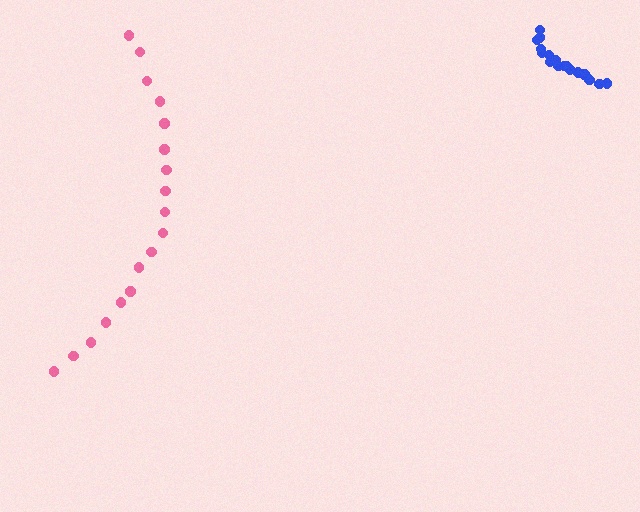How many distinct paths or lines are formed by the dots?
There are 2 distinct paths.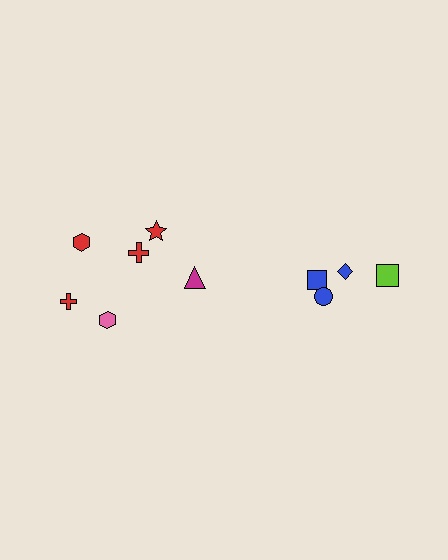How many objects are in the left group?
There are 6 objects.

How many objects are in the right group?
There are 4 objects.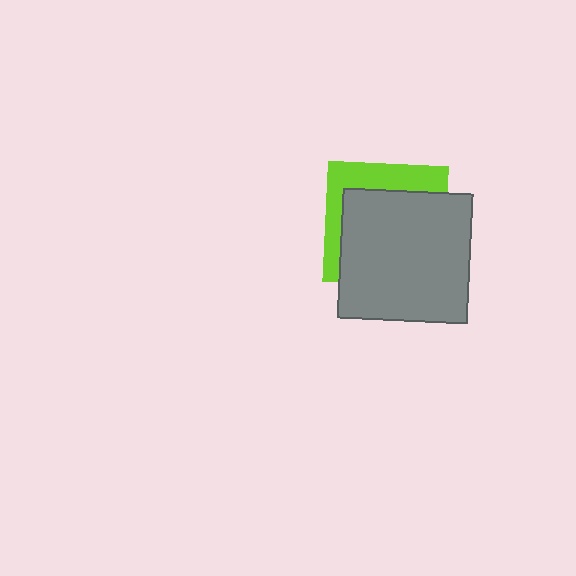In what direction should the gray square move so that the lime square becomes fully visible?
The gray square should move toward the lower-right. That is the shortest direction to clear the overlap and leave the lime square fully visible.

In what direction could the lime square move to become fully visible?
The lime square could move toward the upper-left. That would shift it out from behind the gray square entirely.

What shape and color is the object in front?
The object in front is a gray square.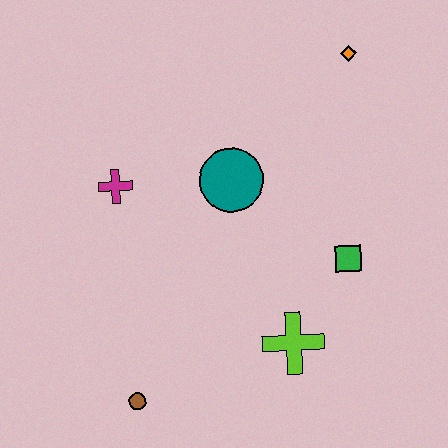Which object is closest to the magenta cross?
The teal circle is closest to the magenta cross.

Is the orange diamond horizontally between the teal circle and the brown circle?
No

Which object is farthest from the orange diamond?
The brown circle is farthest from the orange diamond.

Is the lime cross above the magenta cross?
No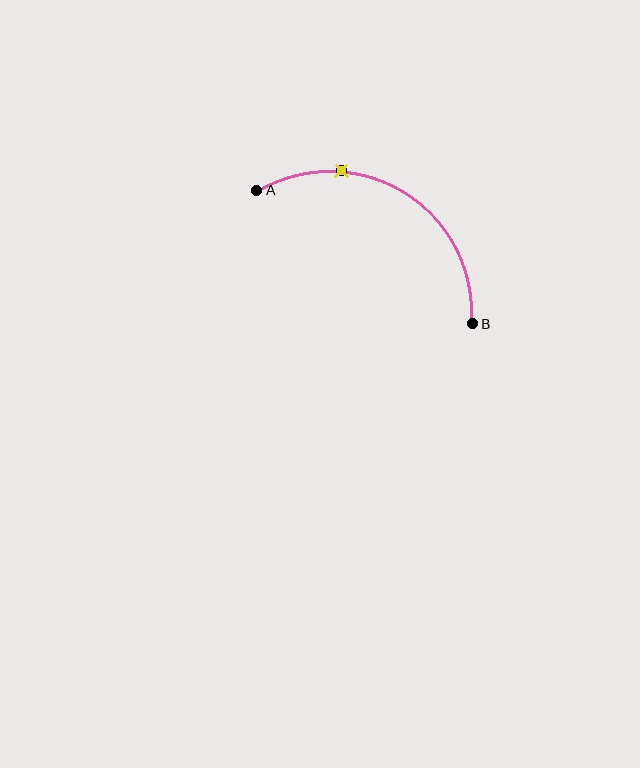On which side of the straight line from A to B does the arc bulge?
The arc bulges above the straight line connecting A and B.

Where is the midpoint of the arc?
The arc midpoint is the point on the curve farthest from the straight line joining A and B. It sits above that line.